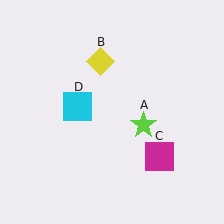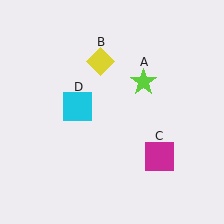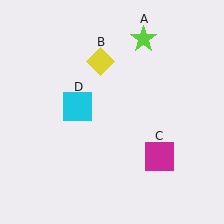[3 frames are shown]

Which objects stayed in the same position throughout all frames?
Yellow diamond (object B) and magenta square (object C) and cyan square (object D) remained stationary.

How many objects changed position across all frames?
1 object changed position: lime star (object A).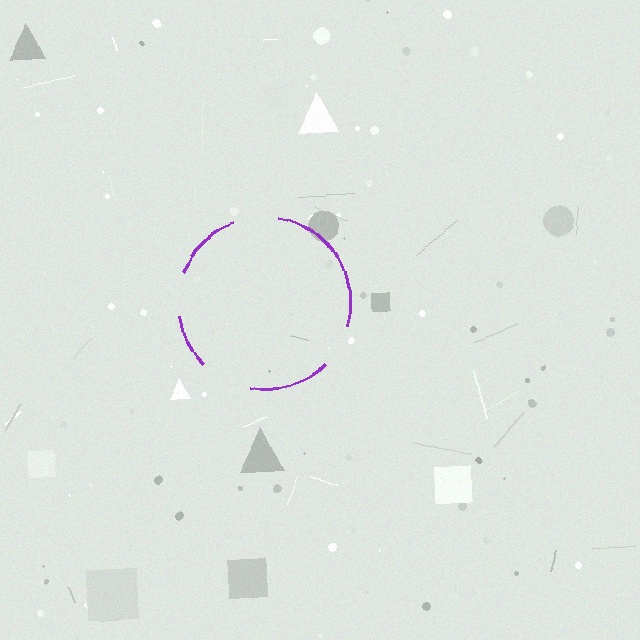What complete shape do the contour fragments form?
The contour fragments form a circle.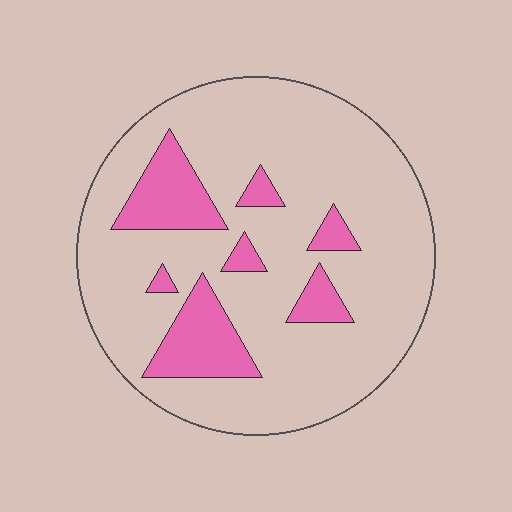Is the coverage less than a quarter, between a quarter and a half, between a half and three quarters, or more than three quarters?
Less than a quarter.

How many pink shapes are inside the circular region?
7.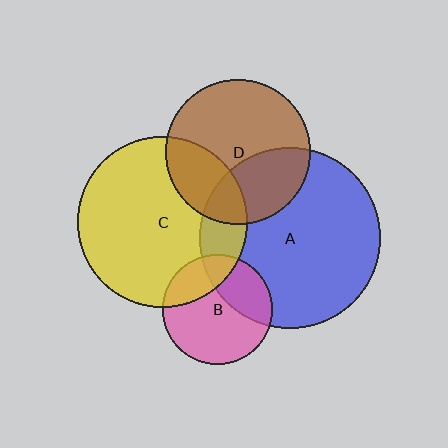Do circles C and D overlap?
Yes.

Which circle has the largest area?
Circle A (blue).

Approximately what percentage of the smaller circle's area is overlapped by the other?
Approximately 25%.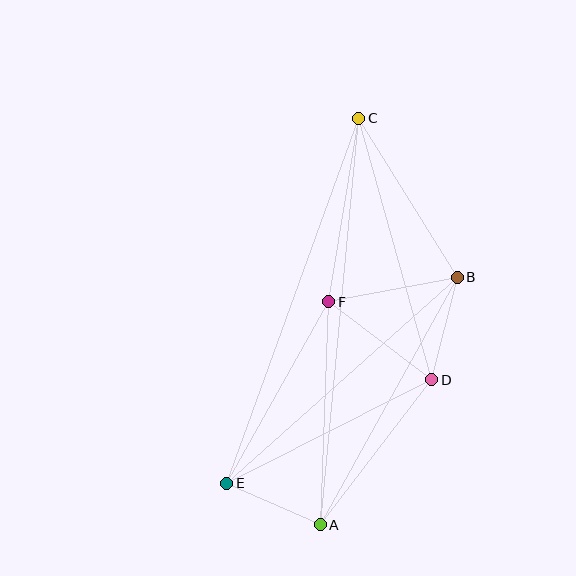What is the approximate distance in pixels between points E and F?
The distance between E and F is approximately 208 pixels.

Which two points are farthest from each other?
Points A and C are farthest from each other.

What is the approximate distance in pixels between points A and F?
The distance between A and F is approximately 223 pixels.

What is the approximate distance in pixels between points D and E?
The distance between D and E is approximately 230 pixels.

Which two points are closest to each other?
Points A and E are closest to each other.